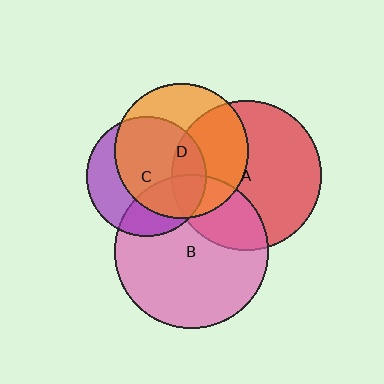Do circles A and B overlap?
Yes.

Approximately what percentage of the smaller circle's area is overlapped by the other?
Approximately 25%.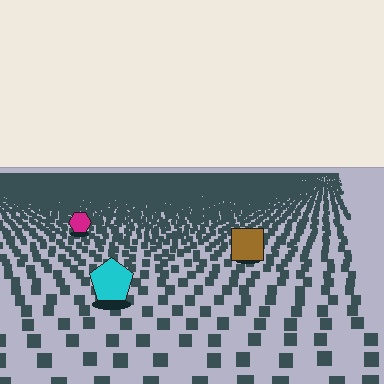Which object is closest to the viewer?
The cyan pentagon is closest. The texture marks near it are larger and more spread out.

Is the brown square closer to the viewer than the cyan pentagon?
No. The cyan pentagon is closer — you can tell from the texture gradient: the ground texture is coarser near it.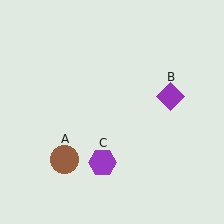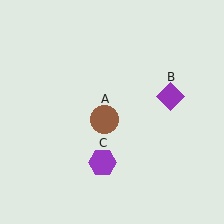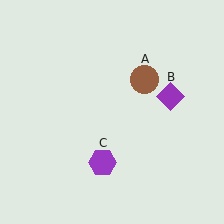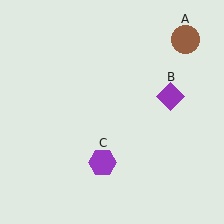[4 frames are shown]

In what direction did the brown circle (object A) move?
The brown circle (object A) moved up and to the right.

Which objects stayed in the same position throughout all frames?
Purple diamond (object B) and purple hexagon (object C) remained stationary.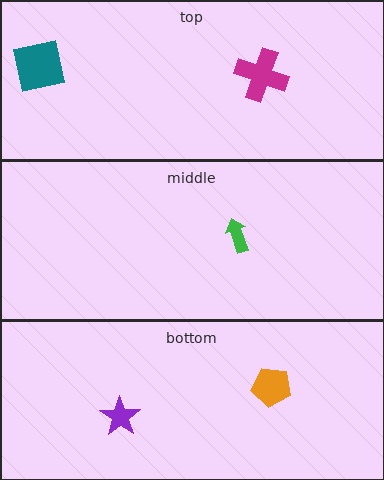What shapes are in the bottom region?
The orange pentagon, the purple star.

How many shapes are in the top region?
2.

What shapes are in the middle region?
The green arrow.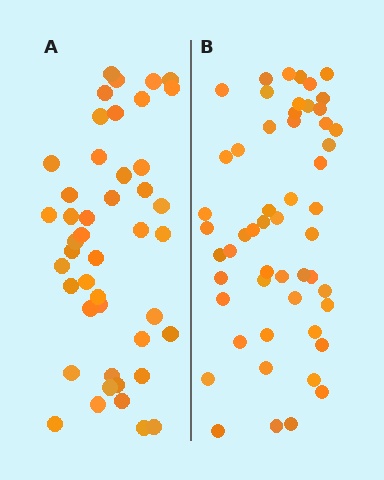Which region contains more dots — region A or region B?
Region B (the right region) has more dots.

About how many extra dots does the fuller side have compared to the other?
Region B has roughly 8 or so more dots than region A.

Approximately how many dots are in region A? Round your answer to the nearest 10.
About 40 dots. (The exact count is 45, which rounds to 40.)